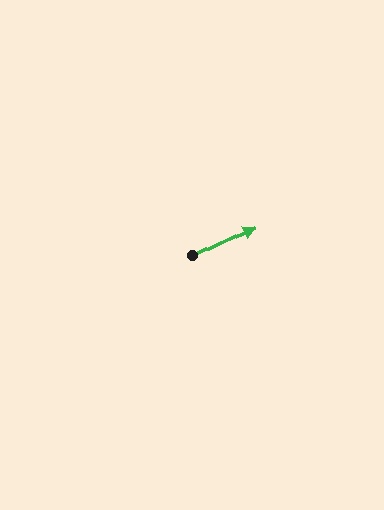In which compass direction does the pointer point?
Northeast.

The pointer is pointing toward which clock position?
Roughly 2 o'clock.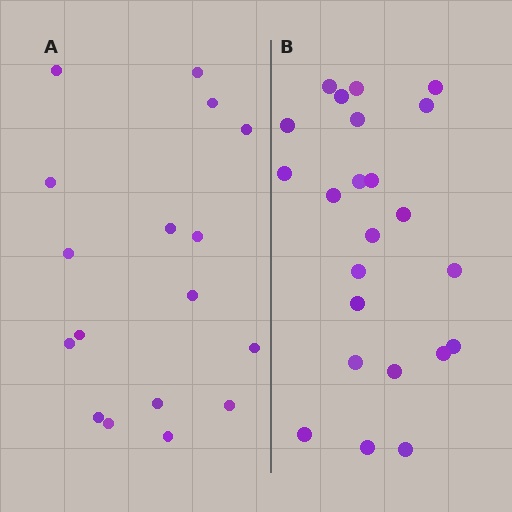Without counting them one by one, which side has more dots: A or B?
Region B (the right region) has more dots.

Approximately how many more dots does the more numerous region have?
Region B has about 6 more dots than region A.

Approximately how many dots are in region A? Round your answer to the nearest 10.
About 20 dots. (The exact count is 17, which rounds to 20.)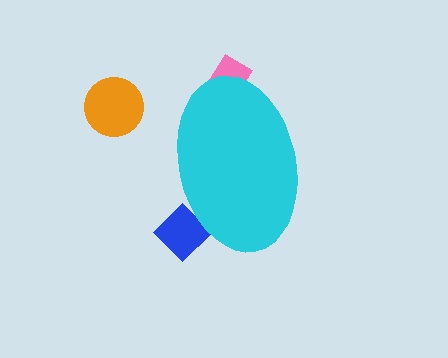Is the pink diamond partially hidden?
Yes, the pink diamond is partially hidden behind the cyan ellipse.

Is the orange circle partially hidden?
No, the orange circle is fully visible.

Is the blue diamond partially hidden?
Yes, the blue diamond is partially hidden behind the cyan ellipse.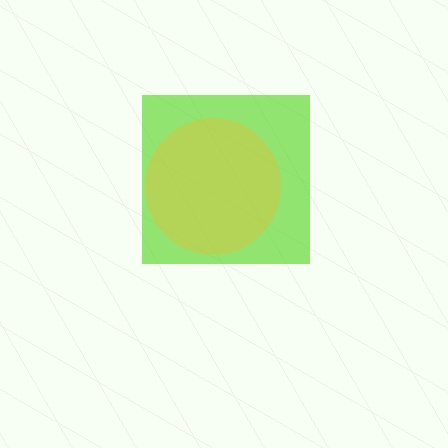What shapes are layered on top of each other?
The layered shapes are: a lime square, a yellow circle.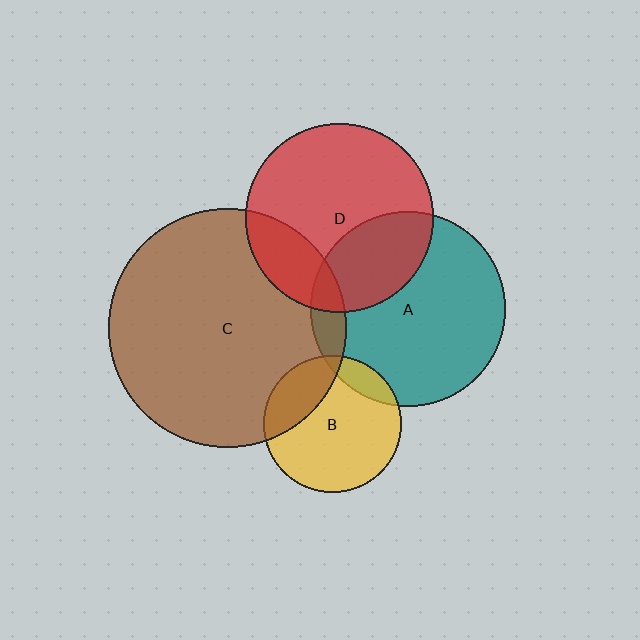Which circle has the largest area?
Circle C (brown).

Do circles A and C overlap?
Yes.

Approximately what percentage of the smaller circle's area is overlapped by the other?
Approximately 10%.